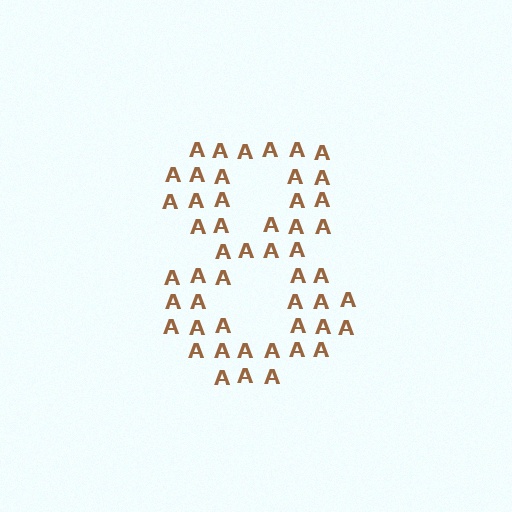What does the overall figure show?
The overall figure shows the digit 8.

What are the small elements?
The small elements are letter A's.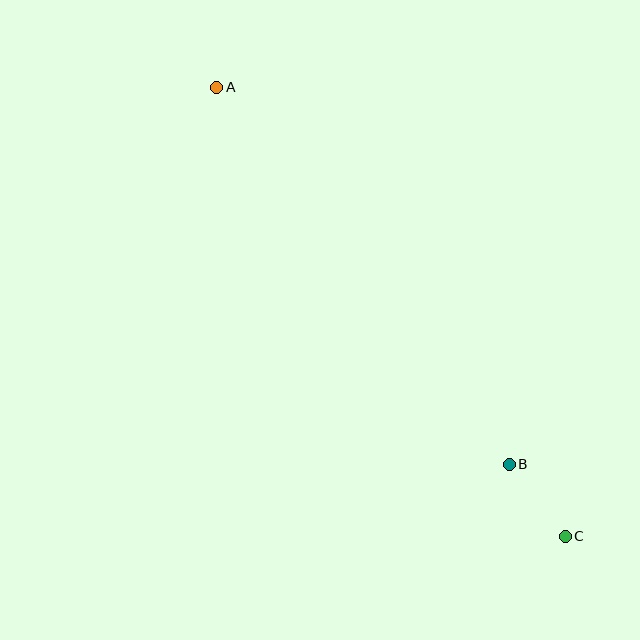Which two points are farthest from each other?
Points A and C are farthest from each other.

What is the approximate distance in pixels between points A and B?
The distance between A and B is approximately 477 pixels.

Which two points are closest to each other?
Points B and C are closest to each other.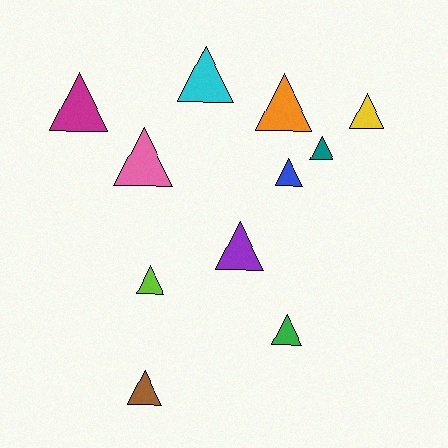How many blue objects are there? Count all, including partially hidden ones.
There is 1 blue object.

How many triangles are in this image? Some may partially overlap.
There are 11 triangles.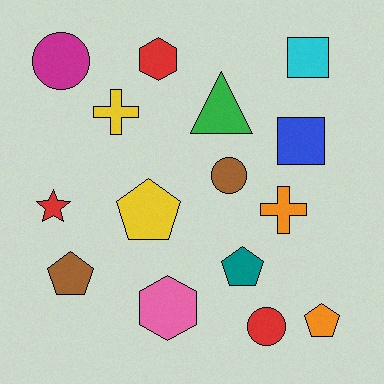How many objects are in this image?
There are 15 objects.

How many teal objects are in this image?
There is 1 teal object.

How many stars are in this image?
There is 1 star.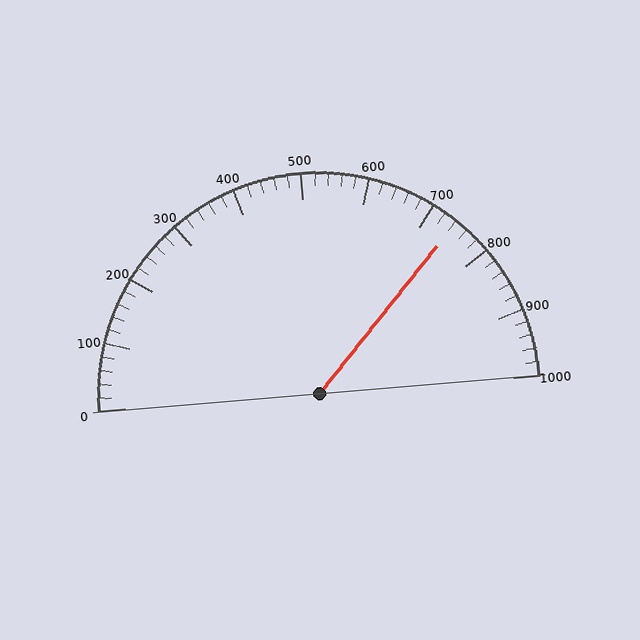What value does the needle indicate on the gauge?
The needle indicates approximately 740.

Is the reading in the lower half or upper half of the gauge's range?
The reading is in the upper half of the range (0 to 1000).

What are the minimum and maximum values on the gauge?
The gauge ranges from 0 to 1000.